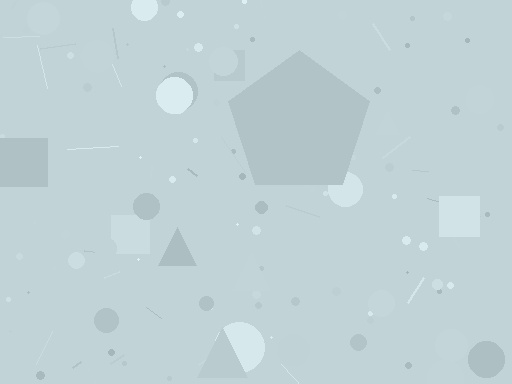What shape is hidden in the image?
A pentagon is hidden in the image.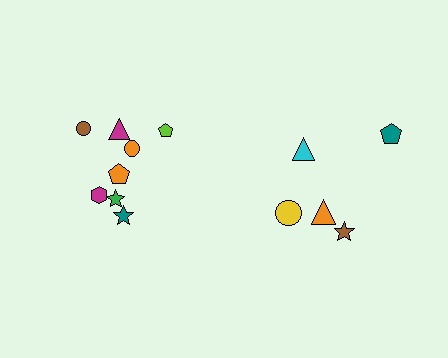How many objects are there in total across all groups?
There are 13 objects.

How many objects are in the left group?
There are 8 objects.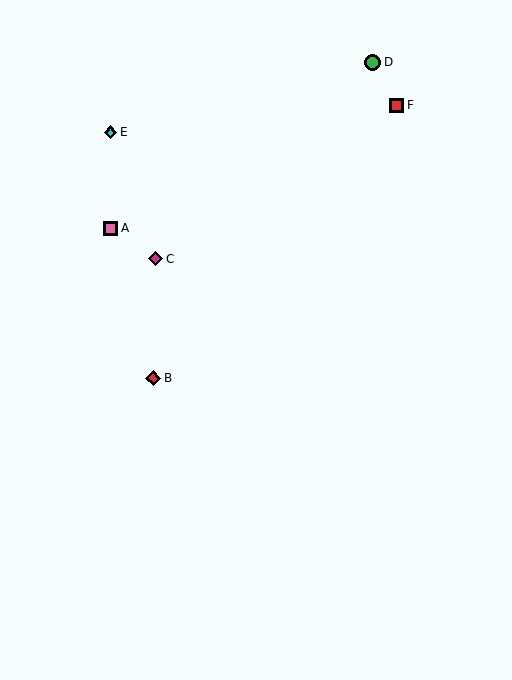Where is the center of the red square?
The center of the red square is at (397, 105).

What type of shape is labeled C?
Shape C is a magenta diamond.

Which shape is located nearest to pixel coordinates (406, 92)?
The red square (labeled F) at (397, 105) is nearest to that location.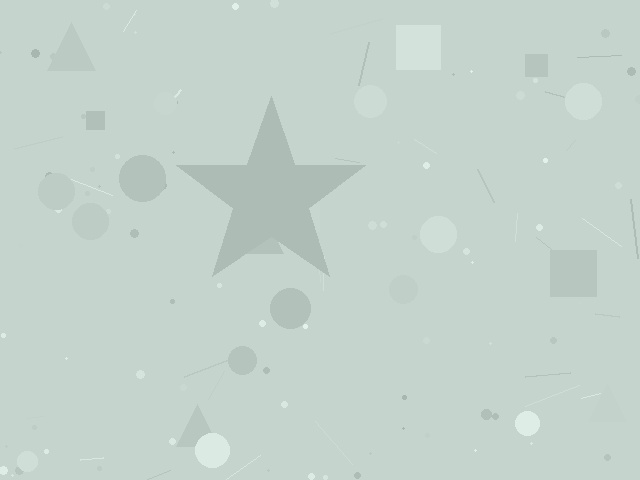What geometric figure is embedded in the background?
A star is embedded in the background.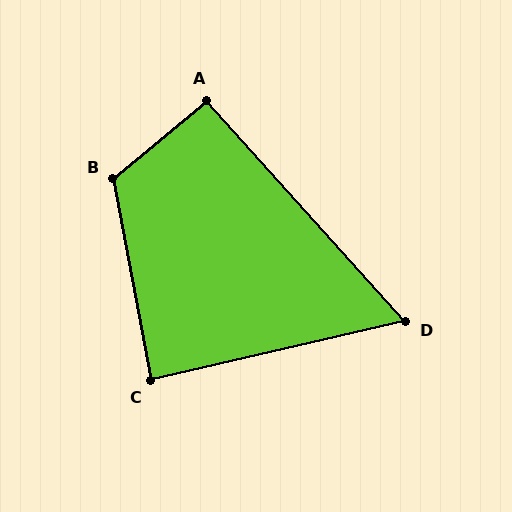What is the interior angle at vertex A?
Approximately 92 degrees (approximately right).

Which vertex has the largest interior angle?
B, at approximately 119 degrees.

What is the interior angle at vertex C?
Approximately 88 degrees (approximately right).